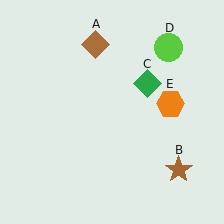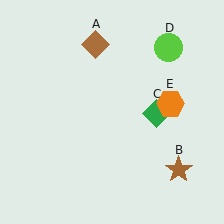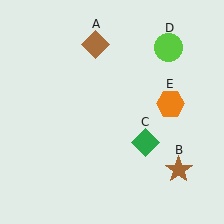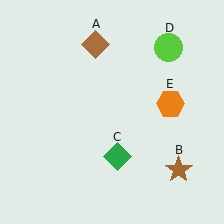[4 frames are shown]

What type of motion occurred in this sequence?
The green diamond (object C) rotated clockwise around the center of the scene.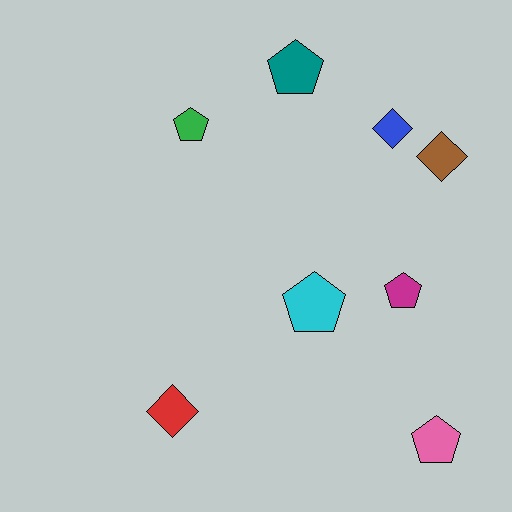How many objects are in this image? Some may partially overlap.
There are 8 objects.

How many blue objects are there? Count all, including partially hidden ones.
There is 1 blue object.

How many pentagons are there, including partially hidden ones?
There are 5 pentagons.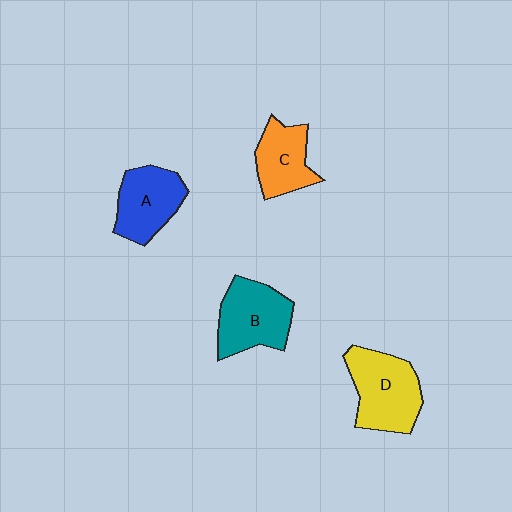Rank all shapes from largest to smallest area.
From largest to smallest: D (yellow), B (teal), A (blue), C (orange).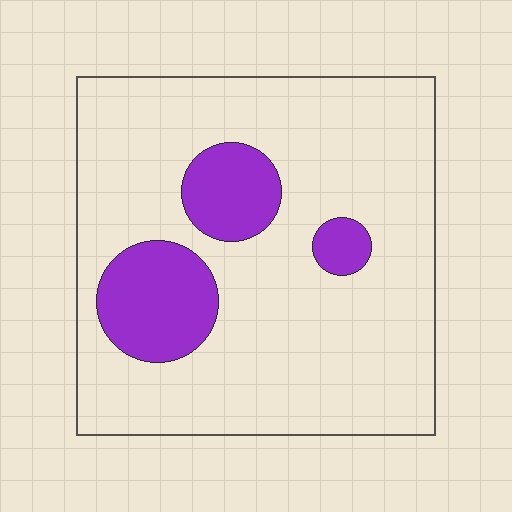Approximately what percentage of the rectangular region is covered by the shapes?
Approximately 15%.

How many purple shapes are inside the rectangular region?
3.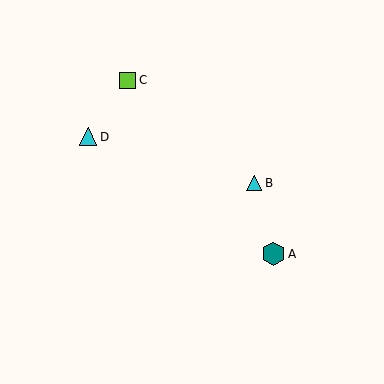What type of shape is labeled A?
Shape A is a teal hexagon.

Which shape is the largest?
The teal hexagon (labeled A) is the largest.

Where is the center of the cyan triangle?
The center of the cyan triangle is at (88, 137).